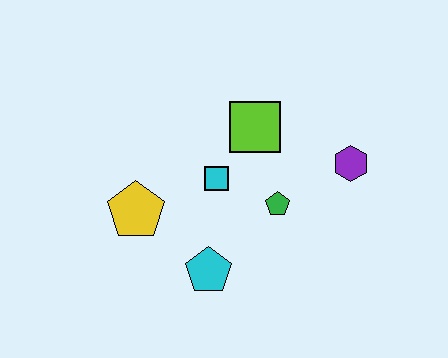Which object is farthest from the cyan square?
The purple hexagon is farthest from the cyan square.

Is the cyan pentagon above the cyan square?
No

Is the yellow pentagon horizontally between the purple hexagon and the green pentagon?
No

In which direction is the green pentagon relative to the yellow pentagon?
The green pentagon is to the right of the yellow pentagon.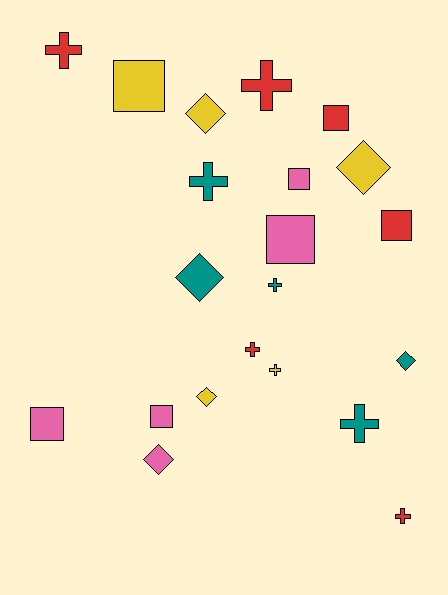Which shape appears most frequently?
Cross, with 8 objects.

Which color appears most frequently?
Red, with 6 objects.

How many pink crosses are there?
There are no pink crosses.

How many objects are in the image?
There are 21 objects.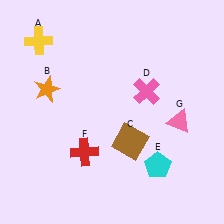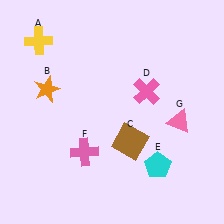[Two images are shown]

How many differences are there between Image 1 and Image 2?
There is 1 difference between the two images.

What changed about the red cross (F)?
In Image 1, F is red. In Image 2, it changed to pink.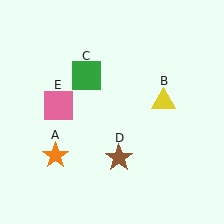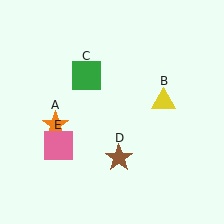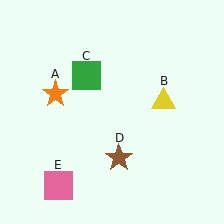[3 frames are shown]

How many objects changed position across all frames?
2 objects changed position: orange star (object A), pink square (object E).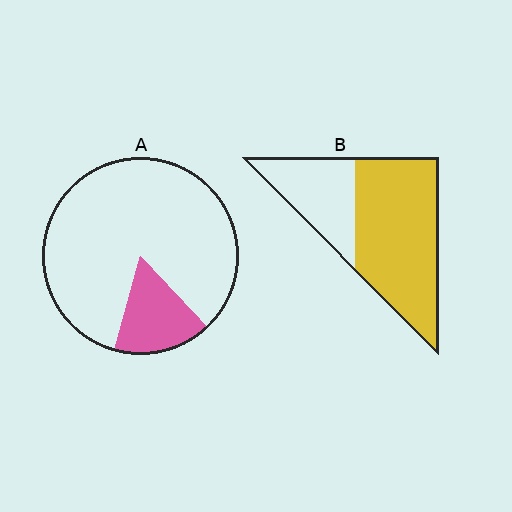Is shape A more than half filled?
No.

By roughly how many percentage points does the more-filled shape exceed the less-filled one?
By roughly 50 percentage points (B over A).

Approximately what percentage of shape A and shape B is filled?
A is approximately 15% and B is approximately 65%.